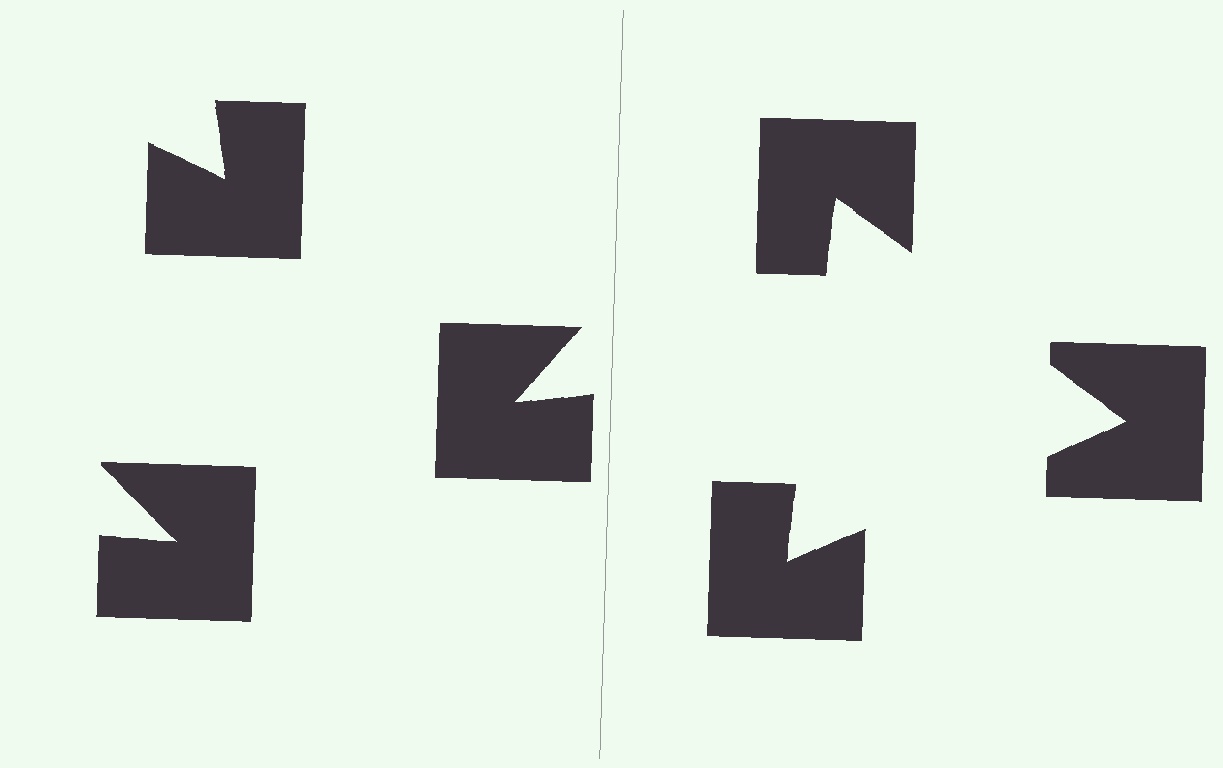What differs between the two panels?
The notched squares are positioned identically on both sides; only the wedge orientations differ. On the right they align to a triangle; on the left they are misaligned.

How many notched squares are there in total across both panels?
6 — 3 on each side.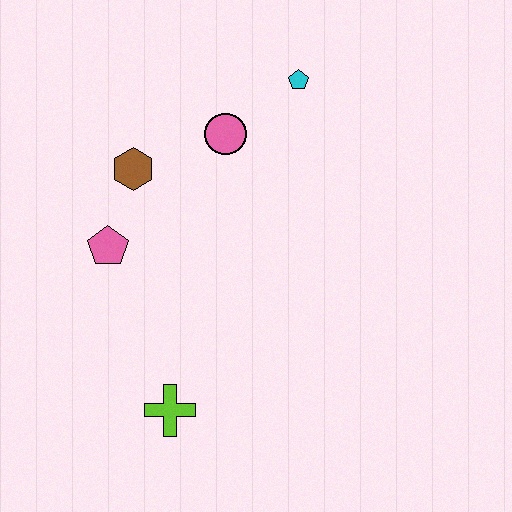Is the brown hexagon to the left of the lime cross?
Yes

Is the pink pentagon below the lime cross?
No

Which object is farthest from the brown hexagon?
The lime cross is farthest from the brown hexagon.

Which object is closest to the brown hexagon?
The pink pentagon is closest to the brown hexagon.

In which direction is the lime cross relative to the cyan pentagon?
The lime cross is below the cyan pentagon.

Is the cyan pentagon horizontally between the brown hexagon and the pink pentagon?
No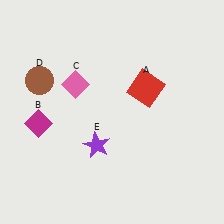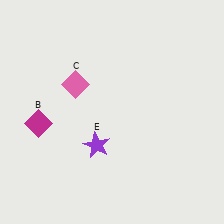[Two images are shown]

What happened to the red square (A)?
The red square (A) was removed in Image 2. It was in the top-right area of Image 1.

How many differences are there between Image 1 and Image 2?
There are 2 differences between the two images.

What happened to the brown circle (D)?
The brown circle (D) was removed in Image 2. It was in the top-left area of Image 1.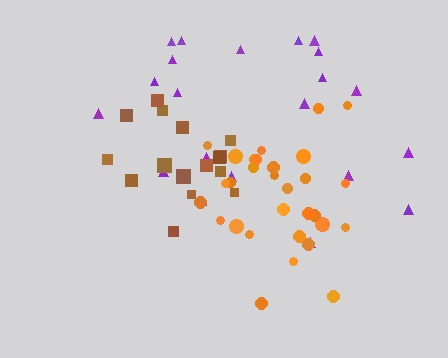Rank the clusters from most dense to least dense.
orange, brown, purple.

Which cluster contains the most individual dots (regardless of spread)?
Orange (30).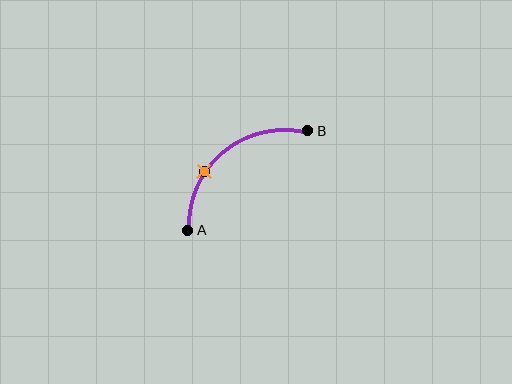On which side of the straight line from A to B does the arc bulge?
The arc bulges above and to the left of the straight line connecting A and B.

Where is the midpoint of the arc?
The arc midpoint is the point on the curve farthest from the straight line joining A and B. It sits above and to the left of that line.